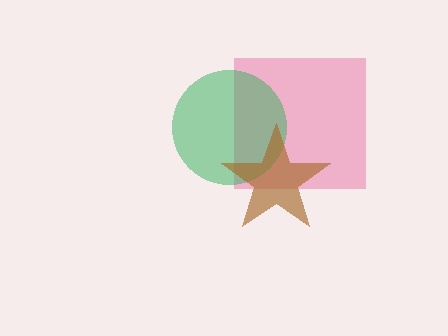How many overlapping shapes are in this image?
There are 3 overlapping shapes in the image.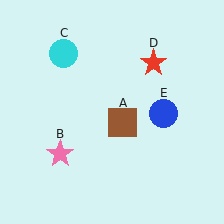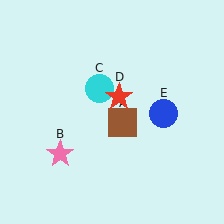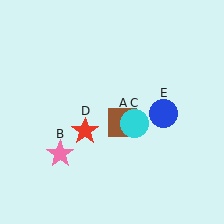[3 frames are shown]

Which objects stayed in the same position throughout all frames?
Brown square (object A) and pink star (object B) and blue circle (object E) remained stationary.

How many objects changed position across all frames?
2 objects changed position: cyan circle (object C), red star (object D).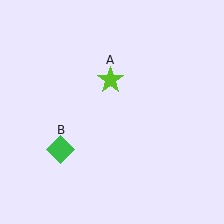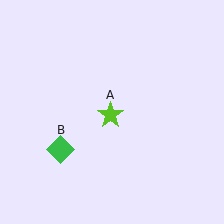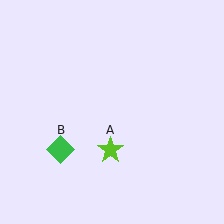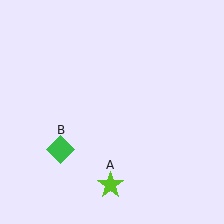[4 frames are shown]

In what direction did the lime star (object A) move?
The lime star (object A) moved down.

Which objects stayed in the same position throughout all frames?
Green diamond (object B) remained stationary.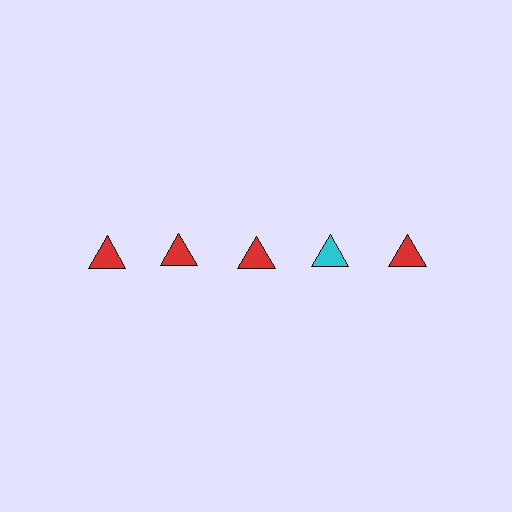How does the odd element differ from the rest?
It has a different color: cyan instead of red.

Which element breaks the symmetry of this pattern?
The cyan triangle in the top row, second from right column breaks the symmetry. All other shapes are red triangles.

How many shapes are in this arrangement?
There are 5 shapes arranged in a grid pattern.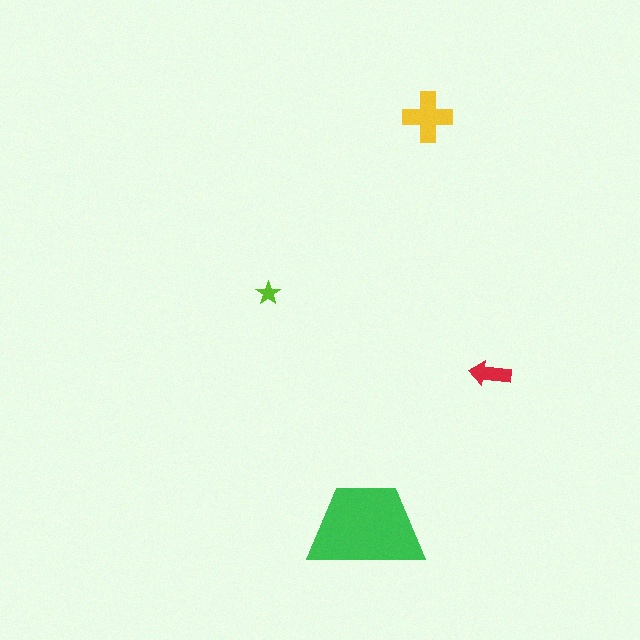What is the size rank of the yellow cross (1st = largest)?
2nd.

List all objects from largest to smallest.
The green trapezoid, the yellow cross, the red arrow, the lime star.